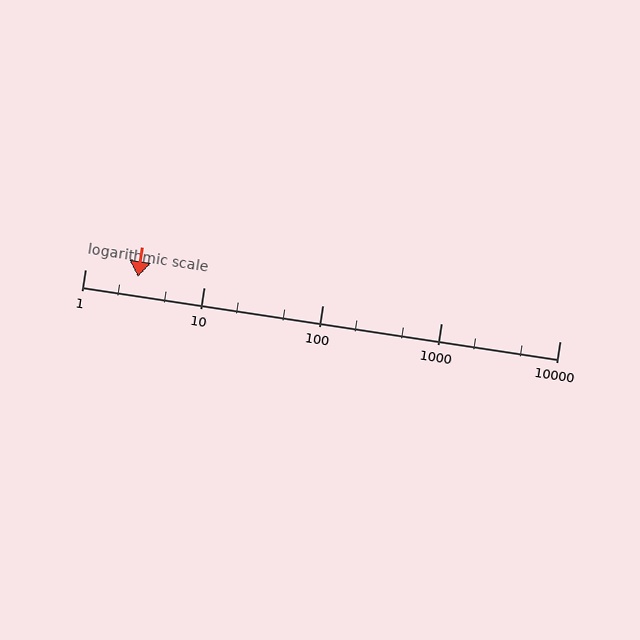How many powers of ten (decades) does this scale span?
The scale spans 4 decades, from 1 to 10000.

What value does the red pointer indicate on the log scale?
The pointer indicates approximately 2.8.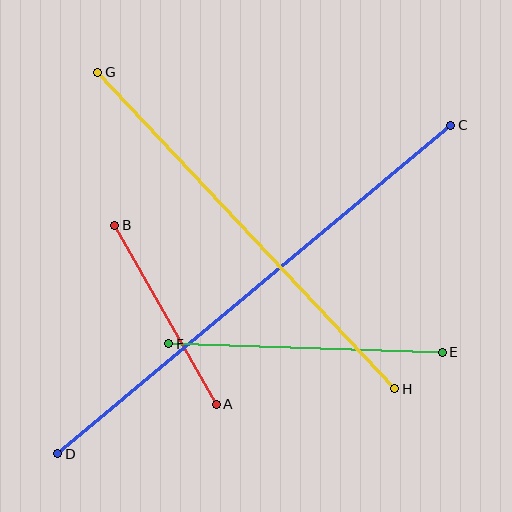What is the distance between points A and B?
The distance is approximately 205 pixels.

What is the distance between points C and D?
The distance is approximately 512 pixels.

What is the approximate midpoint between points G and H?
The midpoint is at approximately (246, 230) pixels.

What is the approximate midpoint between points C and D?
The midpoint is at approximately (254, 289) pixels.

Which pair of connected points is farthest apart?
Points C and D are farthest apart.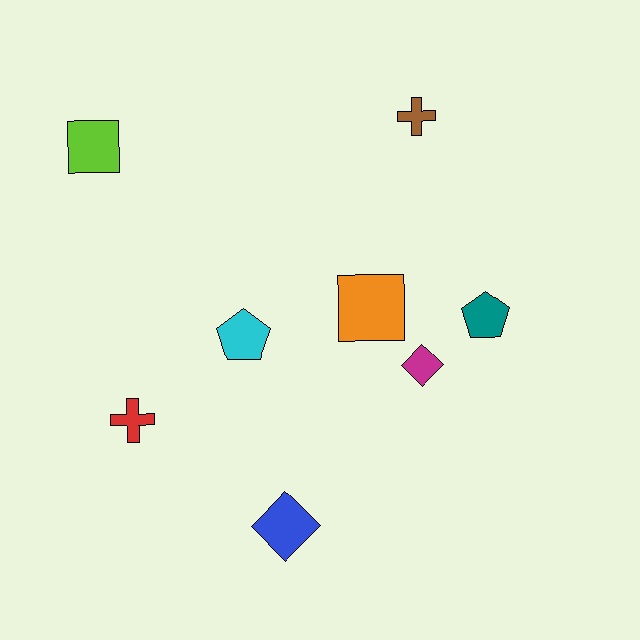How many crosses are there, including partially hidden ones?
There are 2 crosses.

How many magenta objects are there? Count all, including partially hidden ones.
There is 1 magenta object.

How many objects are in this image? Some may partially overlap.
There are 8 objects.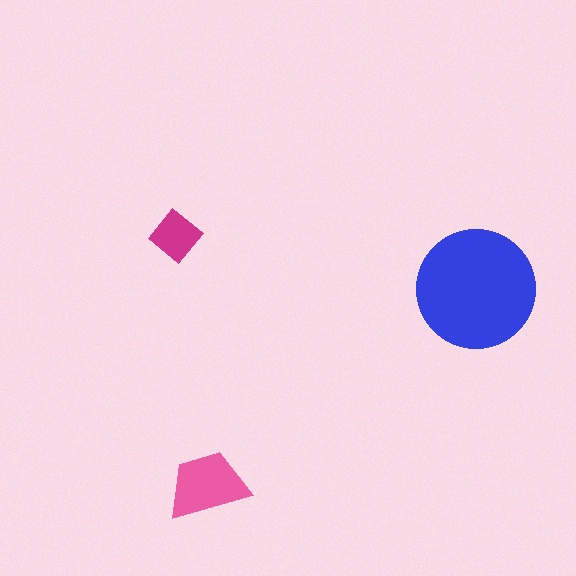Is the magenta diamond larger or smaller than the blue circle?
Smaller.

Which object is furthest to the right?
The blue circle is rightmost.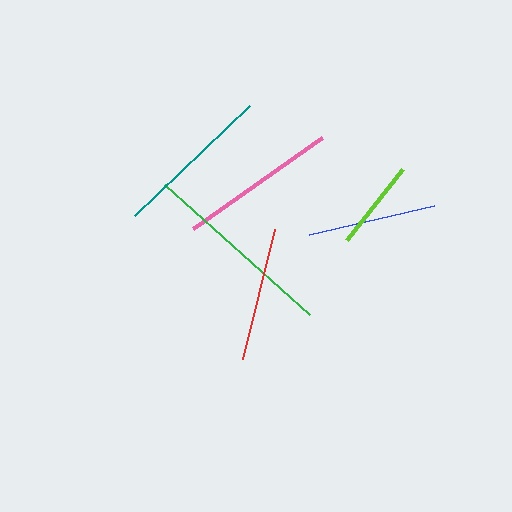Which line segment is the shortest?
The lime line is the shortest at approximately 91 pixels.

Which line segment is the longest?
The green line is the longest at approximately 195 pixels.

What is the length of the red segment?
The red segment is approximately 133 pixels long.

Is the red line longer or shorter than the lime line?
The red line is longer than the lime line.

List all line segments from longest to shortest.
From longest to shortest: green, teal, pink, red, blue, lime.